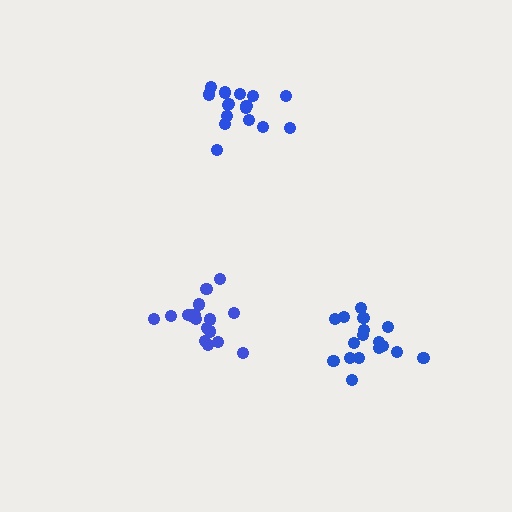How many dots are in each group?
Group 1: 17 dots, Group 2: 17 dots, Group 3: 16 dots (50 total).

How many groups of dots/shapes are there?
There are 3 groups.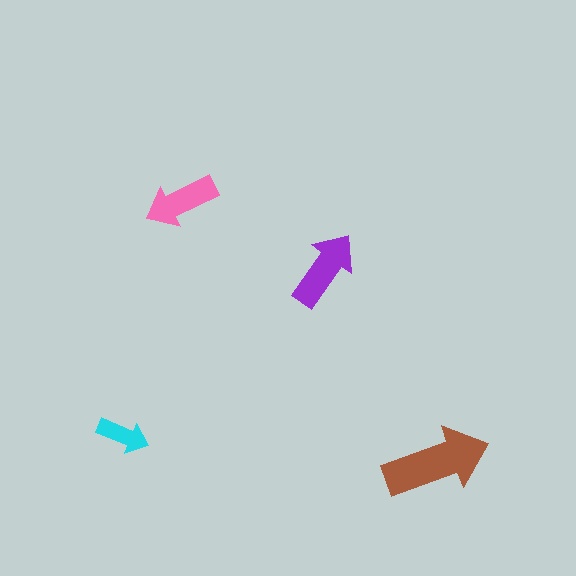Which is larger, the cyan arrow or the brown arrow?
The brown one.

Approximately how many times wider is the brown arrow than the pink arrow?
About 1.5 times wider.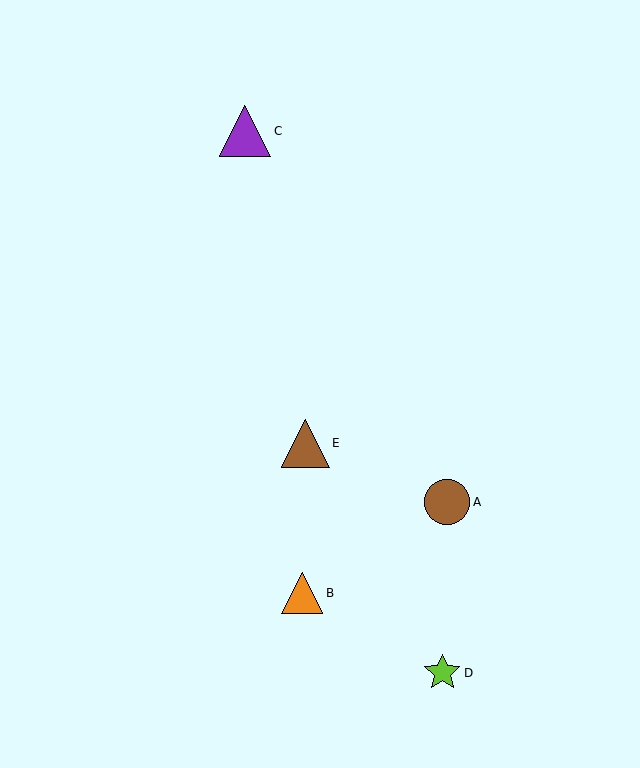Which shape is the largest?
The purple triangle (labeled C) is the largest.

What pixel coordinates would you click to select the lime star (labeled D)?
Click at (442, 673) to select the lime star D.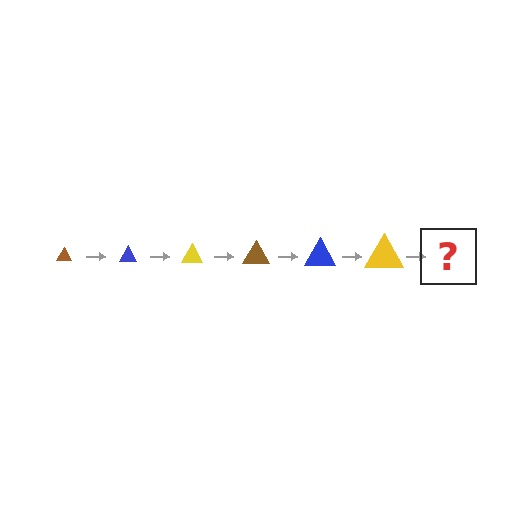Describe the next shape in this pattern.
It should be a brown triangle, larger than the previous one.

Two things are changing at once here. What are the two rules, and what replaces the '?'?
The two rules are that the triangle grows larger each step and the color cycles through brown, blue, and yellow. The '?' should be a brown triangle, larger than the previous one.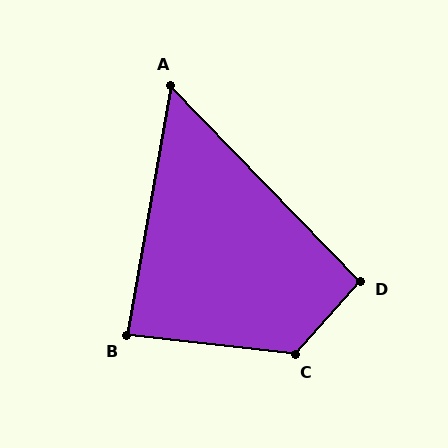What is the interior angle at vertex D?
Approximately 94 degrees (approximately right).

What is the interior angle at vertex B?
Approximately 86 degrees (approximately right).